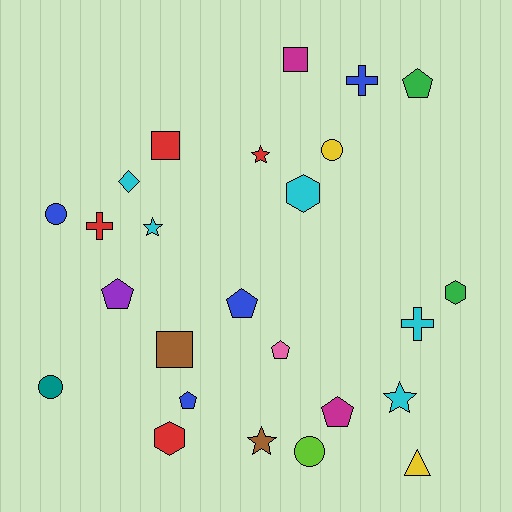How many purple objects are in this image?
There is 1 purple object.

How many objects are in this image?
There are 25 objects.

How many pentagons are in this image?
There are 6 pentagons.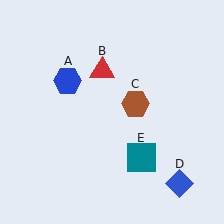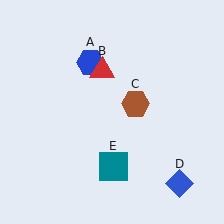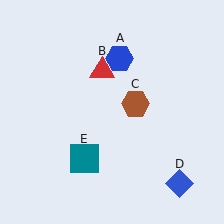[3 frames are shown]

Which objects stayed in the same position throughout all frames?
Red triangle (object B) and brown hexagon (object C) and blue diamond (object D) remained stationary.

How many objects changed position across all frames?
2 objects changed position: blue hexagon (object A), teal square (object E).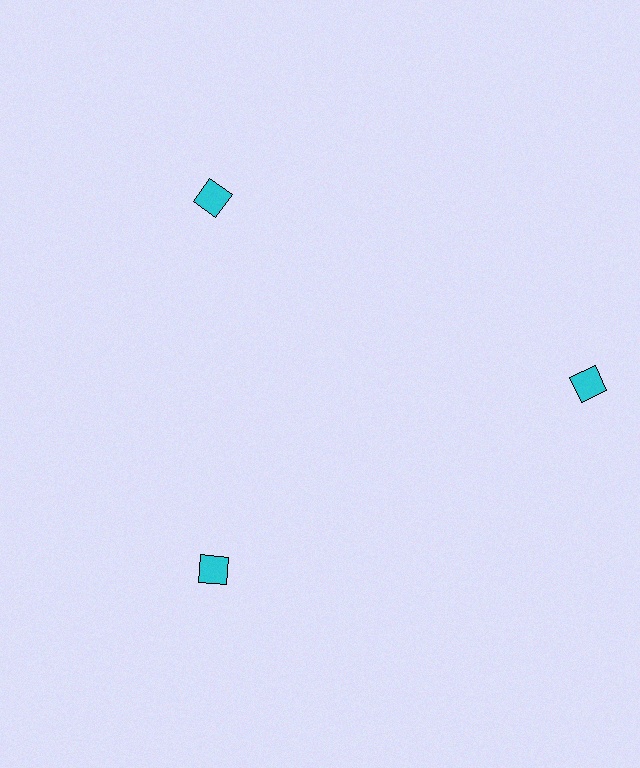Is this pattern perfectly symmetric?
No. The 3 cyan squares are arranged in a ring, but one element near the 3 o'clock position is pushed outward from the center, breaking the 3-fold rotational symmetry.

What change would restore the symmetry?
The symmetry would be restored by moving it inward, back onto the ring so that all 3 squares sit at equal angles and equal distance from the center.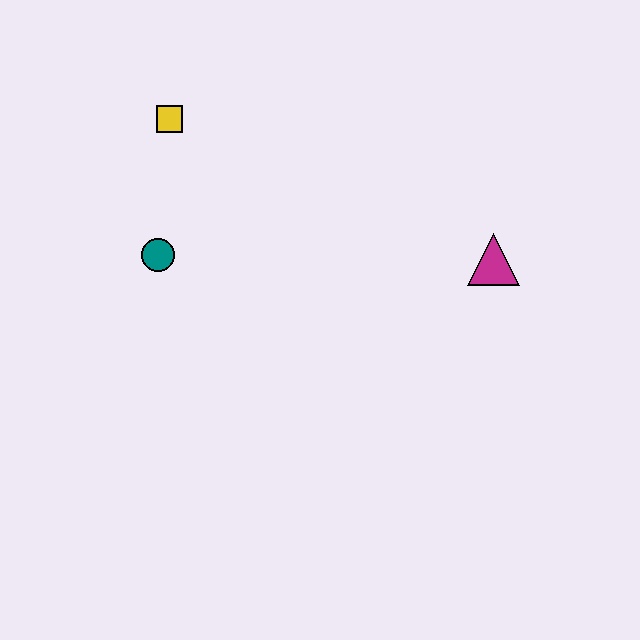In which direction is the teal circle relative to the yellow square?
The teal circle is below the yellow square.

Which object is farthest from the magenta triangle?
The yellow square is farthest from the magenta triangle.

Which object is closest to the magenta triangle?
The teal circle is closest to the magenta triangle.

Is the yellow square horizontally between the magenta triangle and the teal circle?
Yes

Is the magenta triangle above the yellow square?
No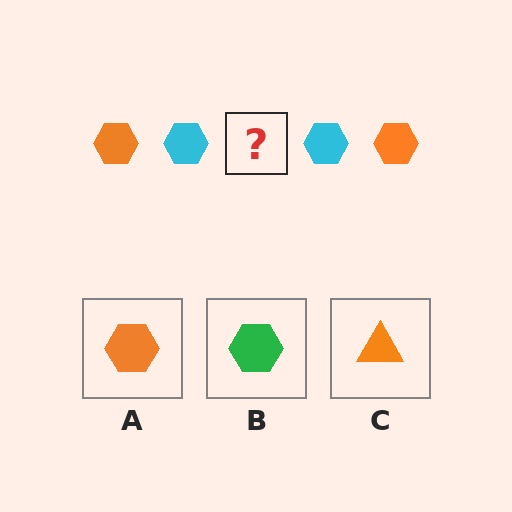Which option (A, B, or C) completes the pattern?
A.